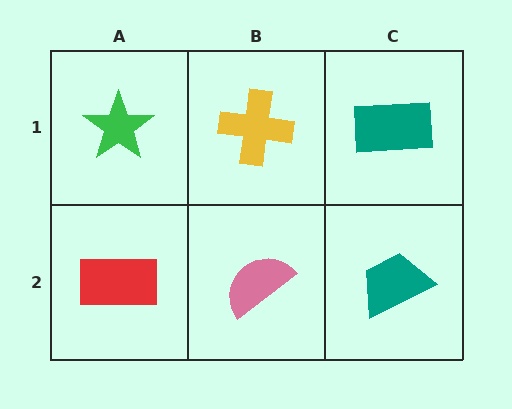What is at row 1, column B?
A yellow cross.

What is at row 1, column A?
A green star.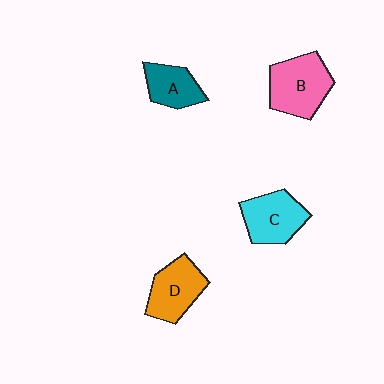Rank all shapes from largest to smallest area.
From largest to smallest: B (pink), C (cyan), D (orange), A (teal).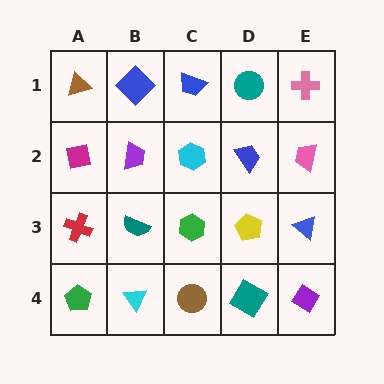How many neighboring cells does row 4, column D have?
3.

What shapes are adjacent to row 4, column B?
A teal semicircle (row 3, column B), a green pentagon (row 4, column A), a brown circle (row 4, column C).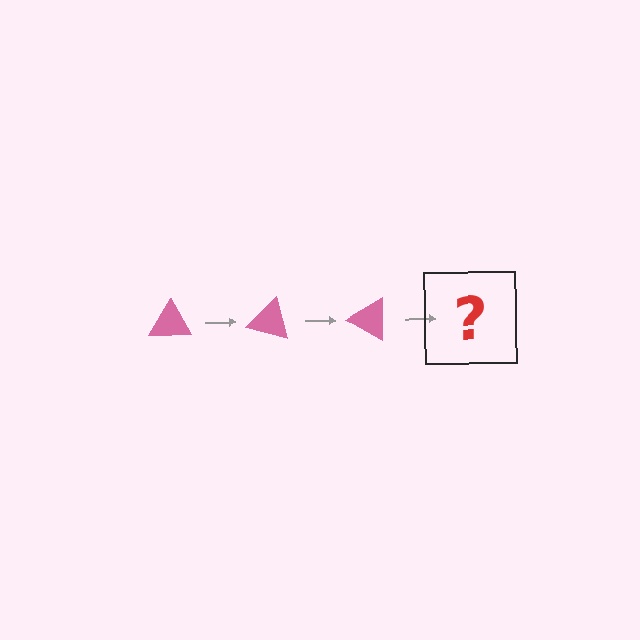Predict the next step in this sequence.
The next step is a pink triangle rotated 45 degrees.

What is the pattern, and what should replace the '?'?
The pattern is that the triangle rotates 15 degrees each step. The '?' should be a pink triangle rotated 45 degrees.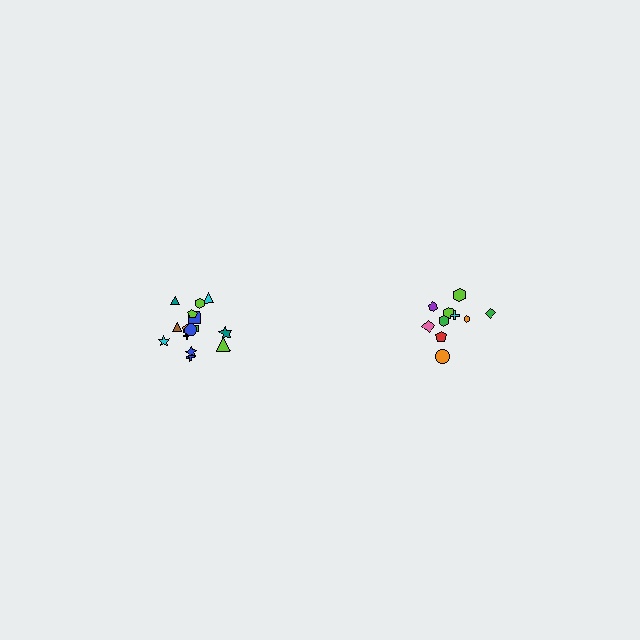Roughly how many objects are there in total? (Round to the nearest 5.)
Roughly 25 objects in total.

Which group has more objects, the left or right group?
The left group.